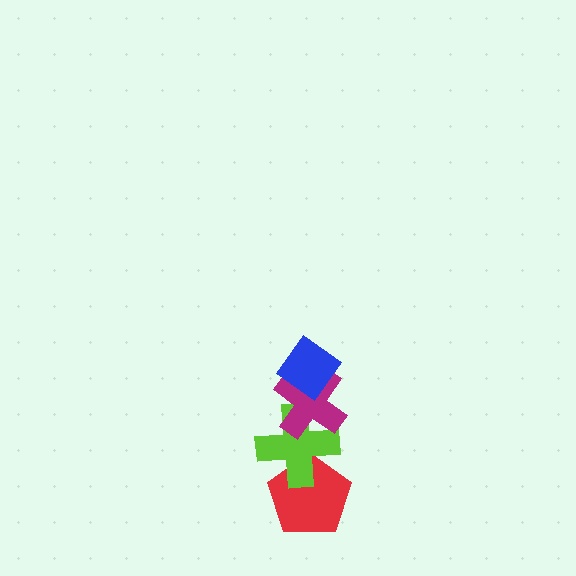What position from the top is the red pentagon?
The red pentagon is 4th from the top.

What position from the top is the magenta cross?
The magenta cross is 2nd from the top.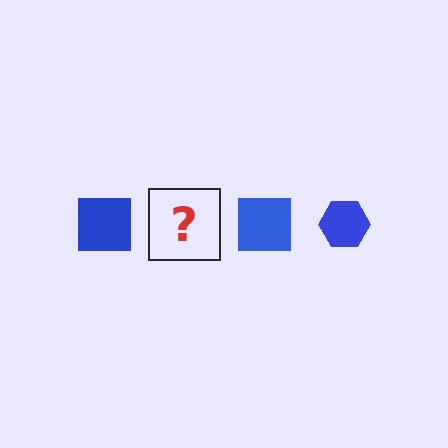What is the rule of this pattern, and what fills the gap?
The rule is that the pattern cycles through square, hexagon shapes in blue. The gap should be filled with a blue hexagon.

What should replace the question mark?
The question mark should be replaced with a blue hexagon.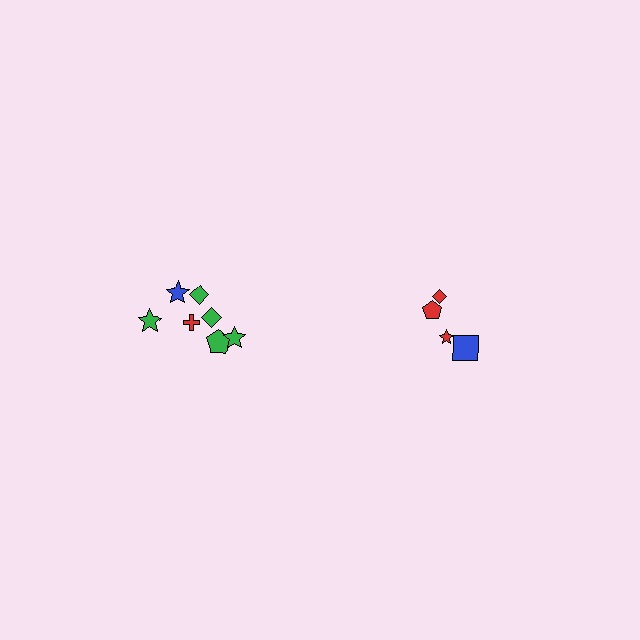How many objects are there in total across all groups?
There are 11 objects.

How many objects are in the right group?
There are 4 objects.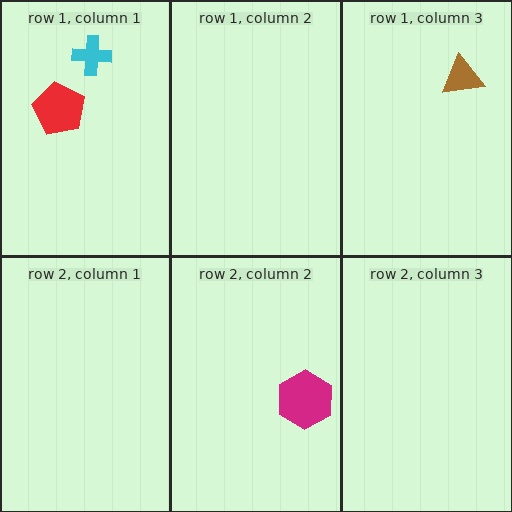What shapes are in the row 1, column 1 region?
The cyan cross, the red pentagon.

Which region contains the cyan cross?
The row 1, column 1 region.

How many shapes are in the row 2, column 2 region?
1.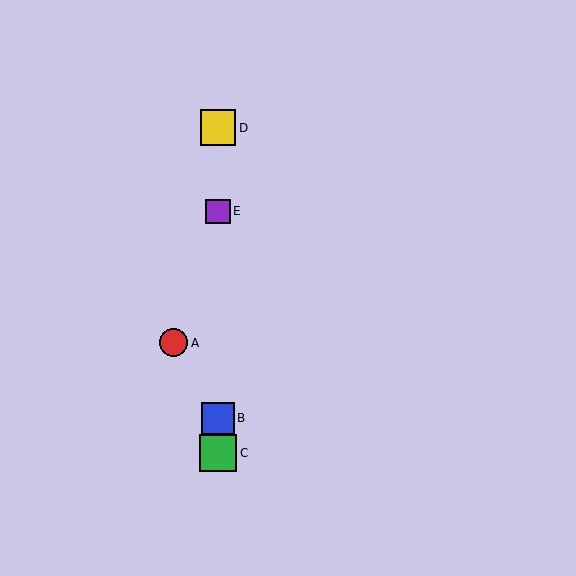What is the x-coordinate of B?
Object B is at x≈218.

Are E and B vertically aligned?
Yes, both are at x≈218.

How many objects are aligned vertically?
4 objects (B, C, D, E) are aligned vertically.